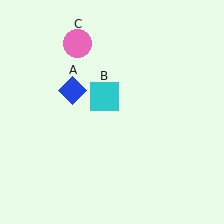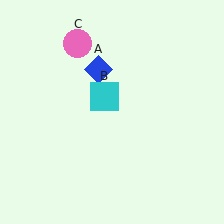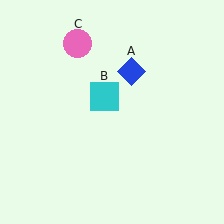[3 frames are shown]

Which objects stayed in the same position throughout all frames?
Cyan square (object B) and pink circle (object C) remained stationary.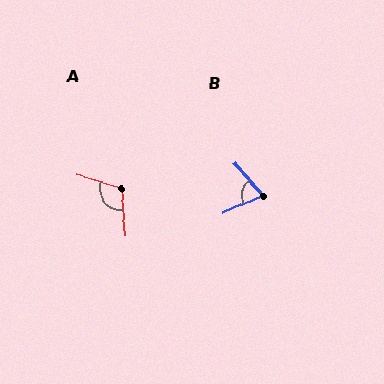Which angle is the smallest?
B, at approximately 70 degrees.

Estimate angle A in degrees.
Approximately 111 degrees.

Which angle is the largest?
A, at approximately 111 degrees.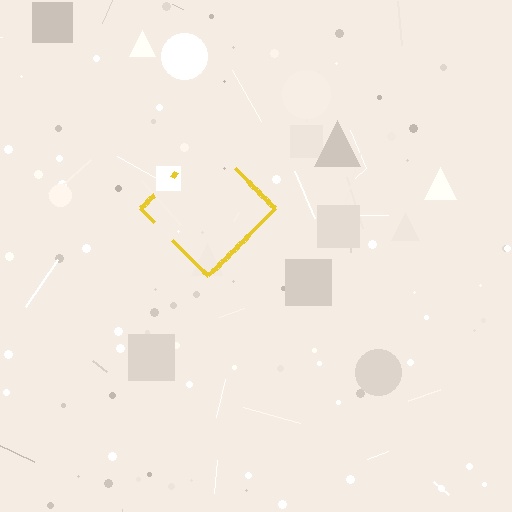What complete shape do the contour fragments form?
The contour fragments form a diamond.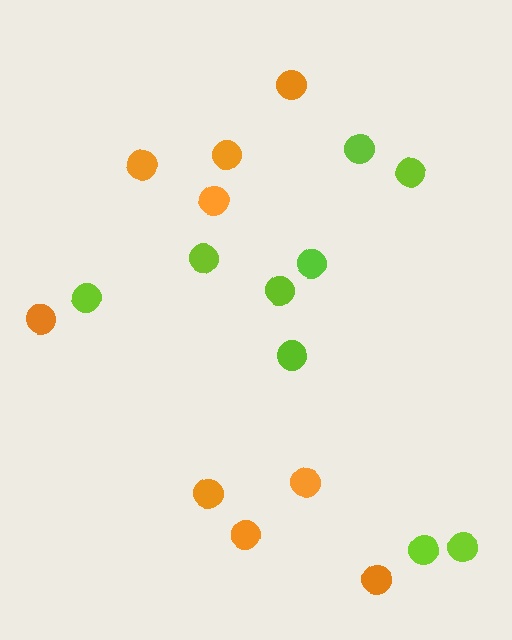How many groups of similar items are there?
There are 2 groups: one group of orange circles (9) and one group of lime circles (9).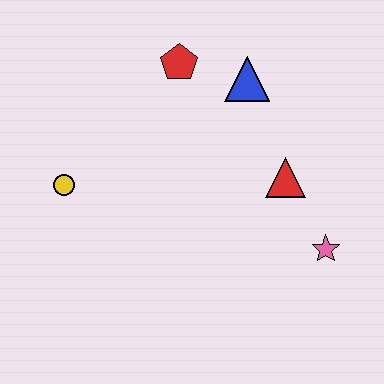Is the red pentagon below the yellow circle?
No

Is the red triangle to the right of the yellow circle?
Yes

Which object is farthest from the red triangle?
The yellow circle is farthest from the red triangle.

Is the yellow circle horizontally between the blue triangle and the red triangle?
No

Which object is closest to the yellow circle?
The red pentagon is closest to the yellow circle.